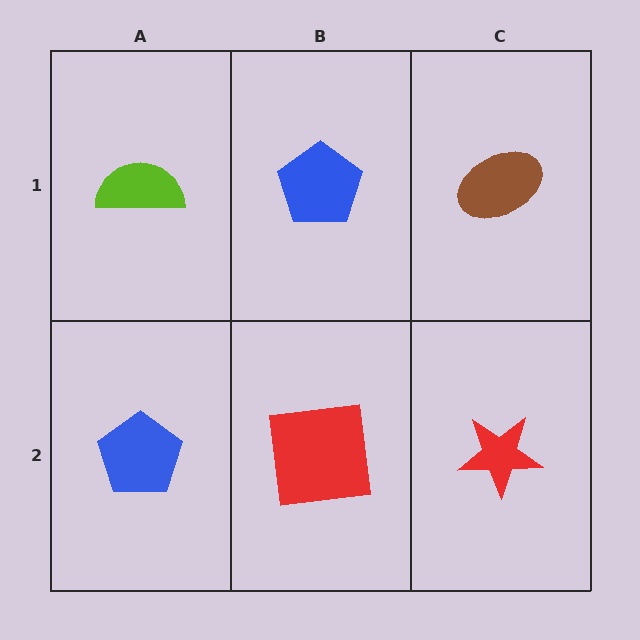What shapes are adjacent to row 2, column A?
A lime semicircle (row 1, column A), a red square (row 2, column B).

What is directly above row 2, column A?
A lime semicircle.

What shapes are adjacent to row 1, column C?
A red star (row 2, column C), a blue pentagon (row 1, column B).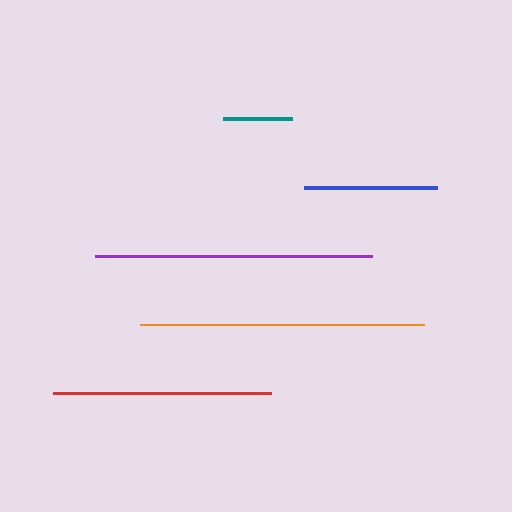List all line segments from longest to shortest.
From longest to shortest: orange, purple, red, blue, teal.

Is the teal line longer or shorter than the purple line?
The purple line is longer than the teal line.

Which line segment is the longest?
The orange line is the longest at approximately 284 pixels.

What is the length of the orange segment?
The orange segment is approximately 284 pixels long.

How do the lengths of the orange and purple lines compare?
The orange and purple lines are approximately the same length.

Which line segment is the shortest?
The teal line is the shortest at approximately 69 pixels.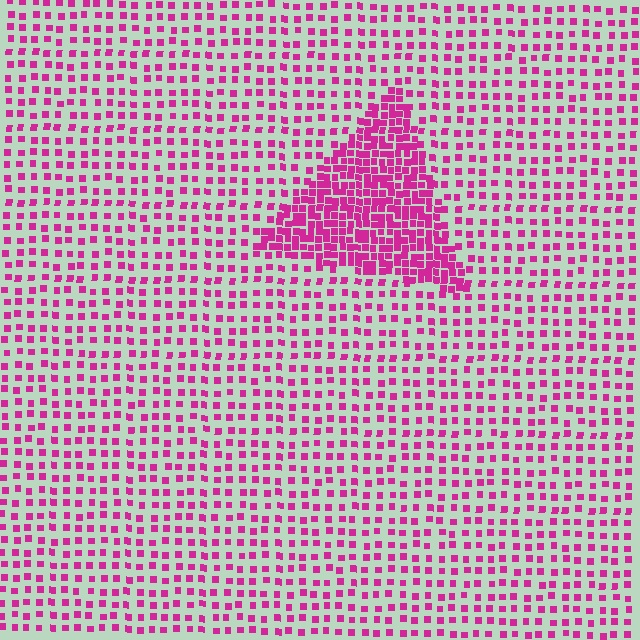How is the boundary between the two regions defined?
The boundary is defined by a change in element density (approximately 2.5x ratio). All elements are the same color, size, and shape.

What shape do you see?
I see a triangle.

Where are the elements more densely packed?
The elements are more densely packed inside the triangle boundary.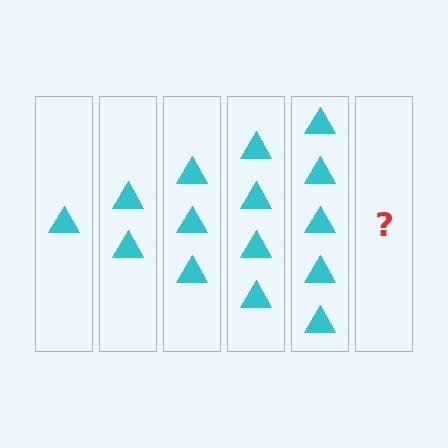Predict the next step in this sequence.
The next step is 6 triangles.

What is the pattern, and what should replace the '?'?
The pattern is that each step adds one more triangle. The '?' should be 6 triangles.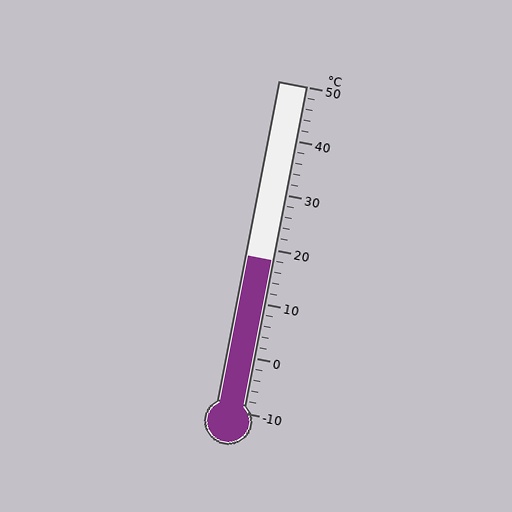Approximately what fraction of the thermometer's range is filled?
The thermometer is filled to approximately 45% of its range.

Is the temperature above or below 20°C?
The temperature is below 20°C.